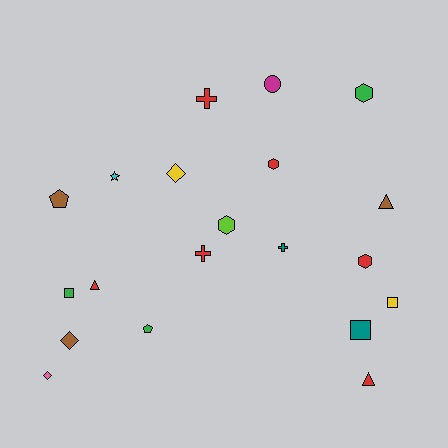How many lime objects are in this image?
There is 1 lime object.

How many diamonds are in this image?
There are 3 diamonds.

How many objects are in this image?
There are 20 objects.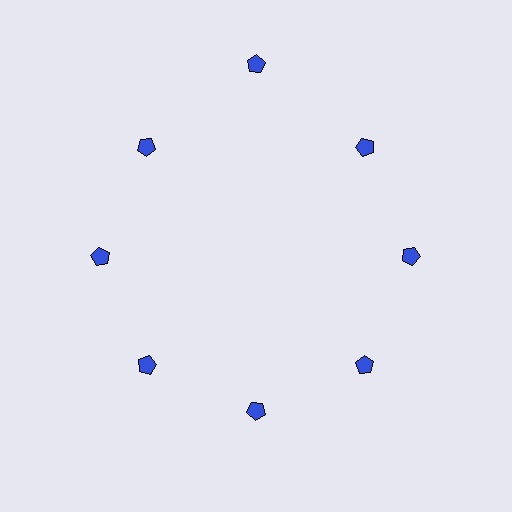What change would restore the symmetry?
The symmetry would be restored by moving it inward, back onto the ring so that all 8 pentagons sit at equal angles and equal distance from the center.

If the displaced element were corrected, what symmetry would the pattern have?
It would have 8-fold rotational symmetry — the pattern would map onto itself every 45 degrees.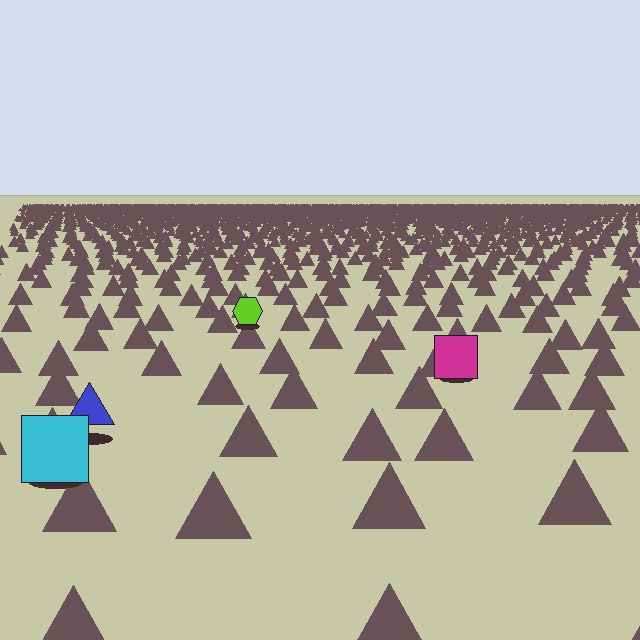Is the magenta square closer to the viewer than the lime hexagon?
Yes. The magenta square is closer — you can tell from the texture gradient: the ground texture is coarser near it.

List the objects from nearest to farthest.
From nearest to farthest: the cyan square, the blue triangle, the magenta square, the lime hexagon.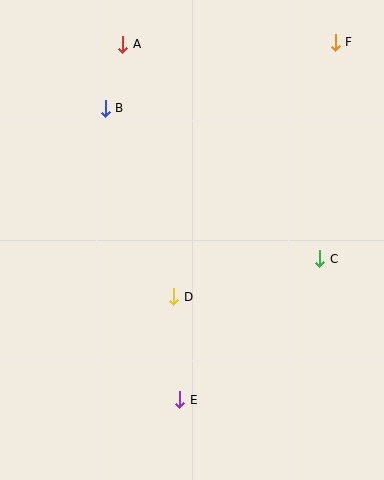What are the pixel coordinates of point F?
Point F is at (335, 42).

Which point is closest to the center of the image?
Point D at (174, 297) is closest to the center.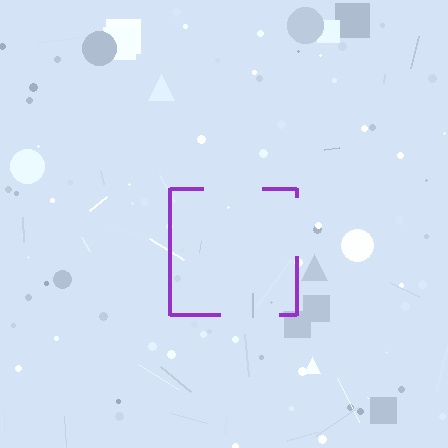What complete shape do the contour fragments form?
The contour fragments form a square.